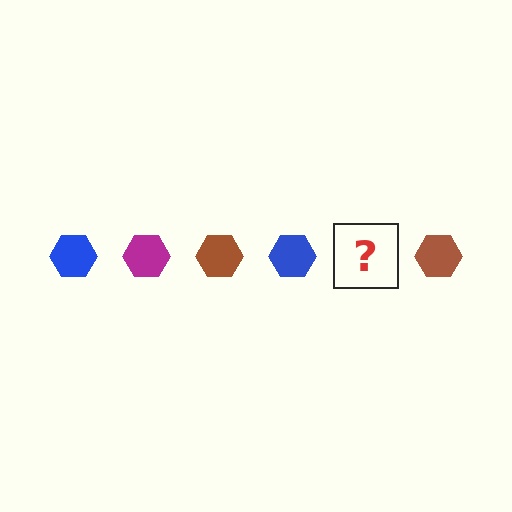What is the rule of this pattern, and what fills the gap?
The rule is that the pattern cycles through blue, magenta, brown hexagons. The gap should be filled with a magenta hexagon.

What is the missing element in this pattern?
The missing element is a magenta hexagon.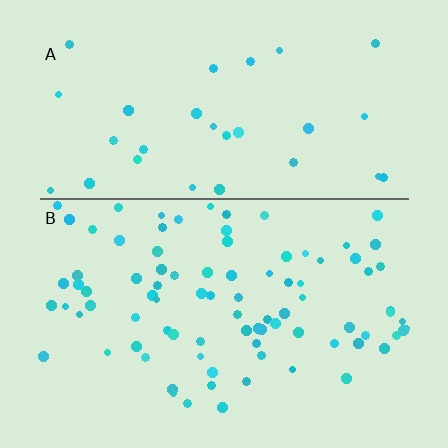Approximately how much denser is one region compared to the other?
Approximately 2.8× — region B over region A.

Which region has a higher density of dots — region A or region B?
B (the bottom).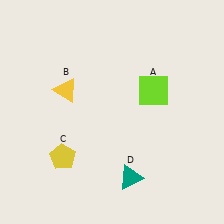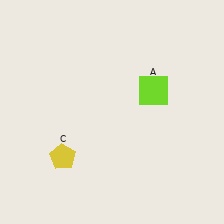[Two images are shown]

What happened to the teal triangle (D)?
The teal triangle (D) was removed in Image 2. It was in the bottom-right area of Image 1.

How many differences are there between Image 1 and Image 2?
There are 2 differences between the two images.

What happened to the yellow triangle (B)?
The yellow triangle (B) was removed in Image 2. It was in the top-left area of Image 1.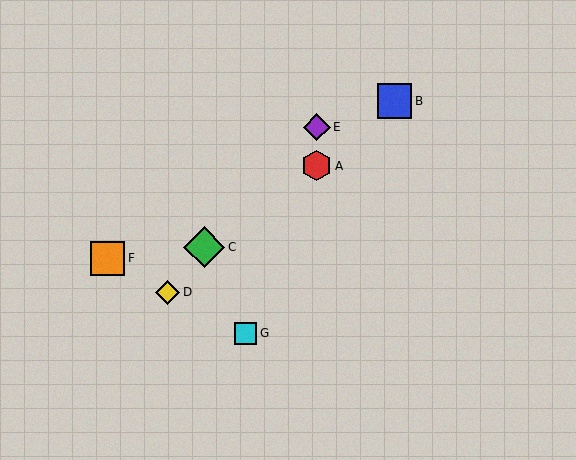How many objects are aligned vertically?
2 objects (A, E) are aligned vertically.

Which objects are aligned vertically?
Objects A, E are aligned vertically.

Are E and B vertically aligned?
No, E is at x≈317 and B is at x≈395.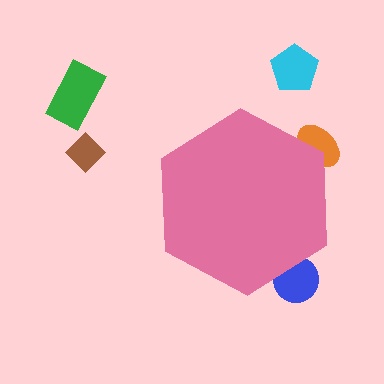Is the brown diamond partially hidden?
No, the brown diamond is fully visible.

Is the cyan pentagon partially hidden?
No, the cyan pentagon is fully visible.